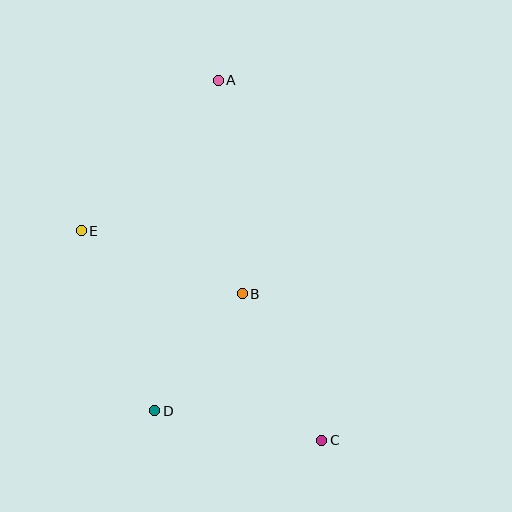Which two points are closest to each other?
Points B and D are closest to each other.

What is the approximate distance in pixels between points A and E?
The distance between A and E is approximately 203 pixels.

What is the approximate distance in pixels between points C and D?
The distance between C and D is approximately 169 pixels.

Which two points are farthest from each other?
Points A and C are farthest from each other.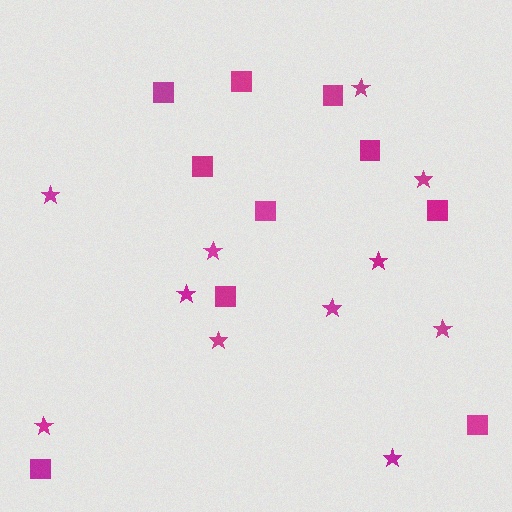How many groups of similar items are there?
There are 2 groups: one group of squares (10) and one group of stars (11).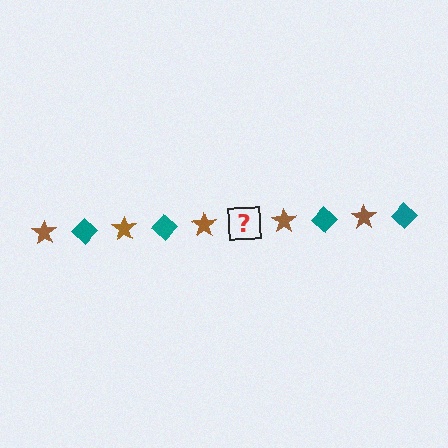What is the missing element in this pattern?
The missing element is a teal diamond.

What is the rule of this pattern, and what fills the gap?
The rule is that the pattern alternates between brown star and teal diamond. The gap should be filled with a teal diamond.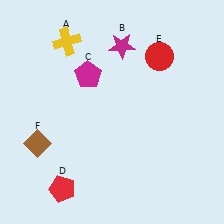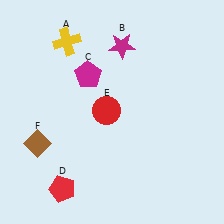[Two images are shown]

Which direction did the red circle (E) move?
The red circle (E) moved down.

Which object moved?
The red circle (E) moved down.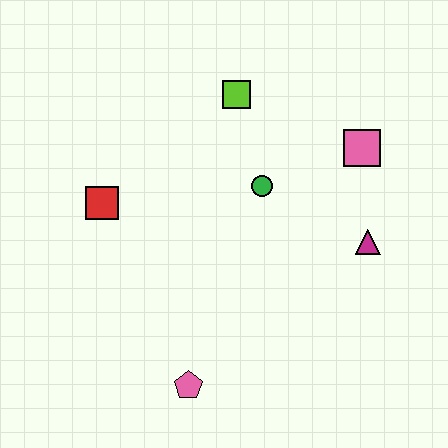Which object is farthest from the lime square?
The pink pentagon is farthest from the lime square.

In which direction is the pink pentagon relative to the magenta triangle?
The pink pentagon is to the left of the magenta triangle.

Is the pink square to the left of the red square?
No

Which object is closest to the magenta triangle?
The pink square is closest to the magenta triangle.